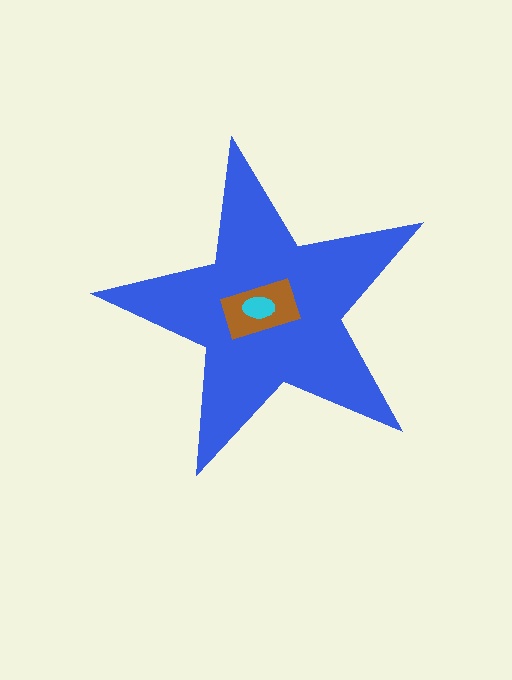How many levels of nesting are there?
3.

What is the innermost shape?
The cyan ellipse.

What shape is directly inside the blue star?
The brown rectangle.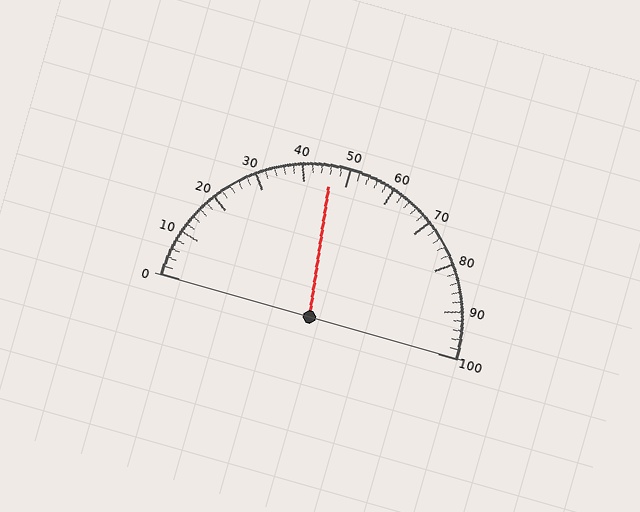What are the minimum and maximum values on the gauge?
The gauge ranges from 0 to 100.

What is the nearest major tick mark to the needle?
The nearest major tick mark is 50.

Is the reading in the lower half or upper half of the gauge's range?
The reading is in the lower half of the range (0 to 100).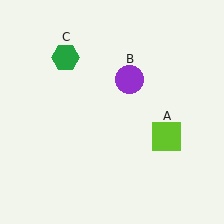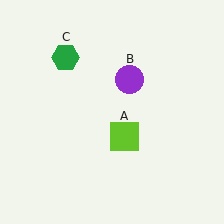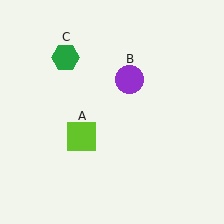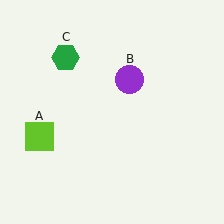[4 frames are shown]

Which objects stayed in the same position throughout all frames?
Purple circle (object B) and green hexagon (object C) remained stationary.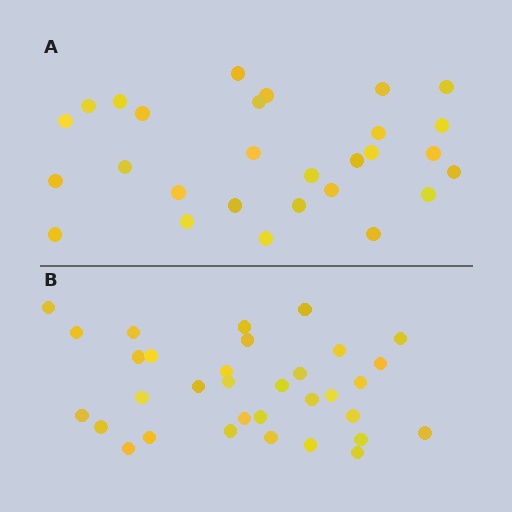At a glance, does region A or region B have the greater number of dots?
Region B (the bottom region) has more dots.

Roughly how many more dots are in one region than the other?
Region B has about 5 more dots than region A.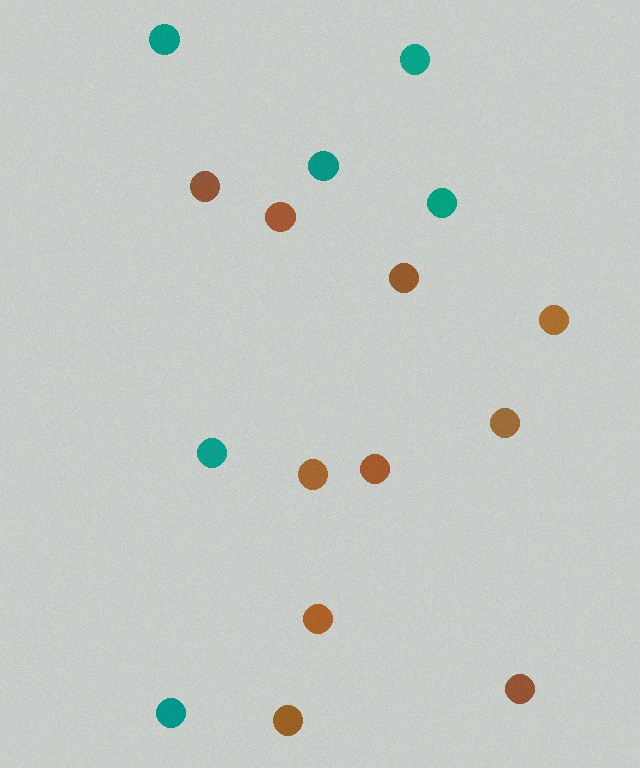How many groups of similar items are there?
There are 2 groups: one group of teal circles (6) and one group of brown circles (10).